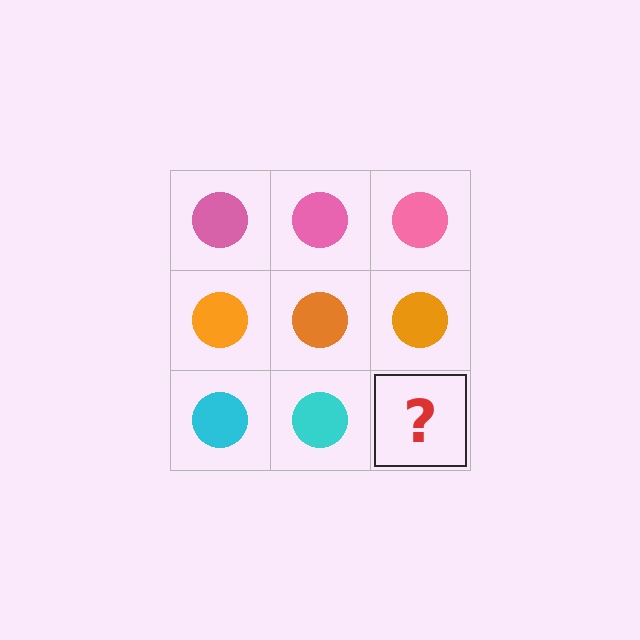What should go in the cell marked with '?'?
The missing cell should contain a cyan circle.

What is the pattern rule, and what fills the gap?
The rule is that each row has a consistent color. The gap should be filled with a cyan circle.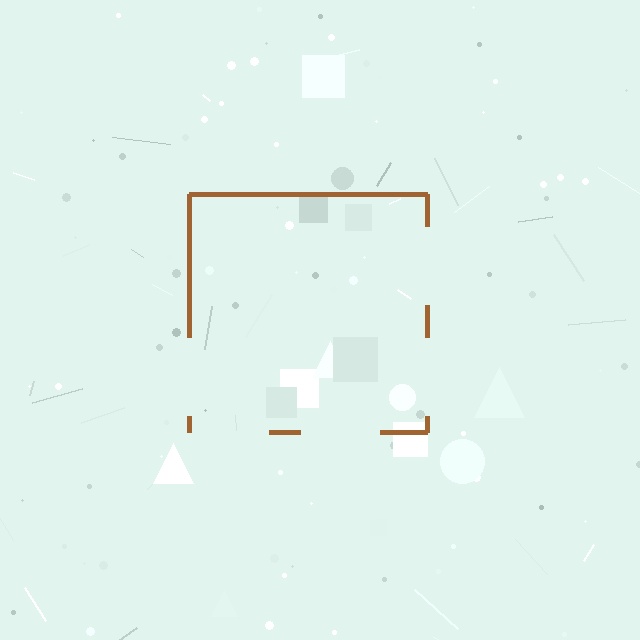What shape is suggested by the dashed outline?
The dashed outline suggests a square.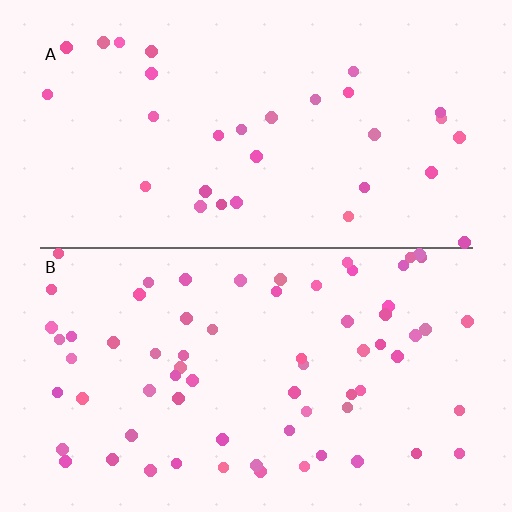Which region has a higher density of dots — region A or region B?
B (the bottom).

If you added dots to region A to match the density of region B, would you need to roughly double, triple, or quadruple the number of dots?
Approximately double.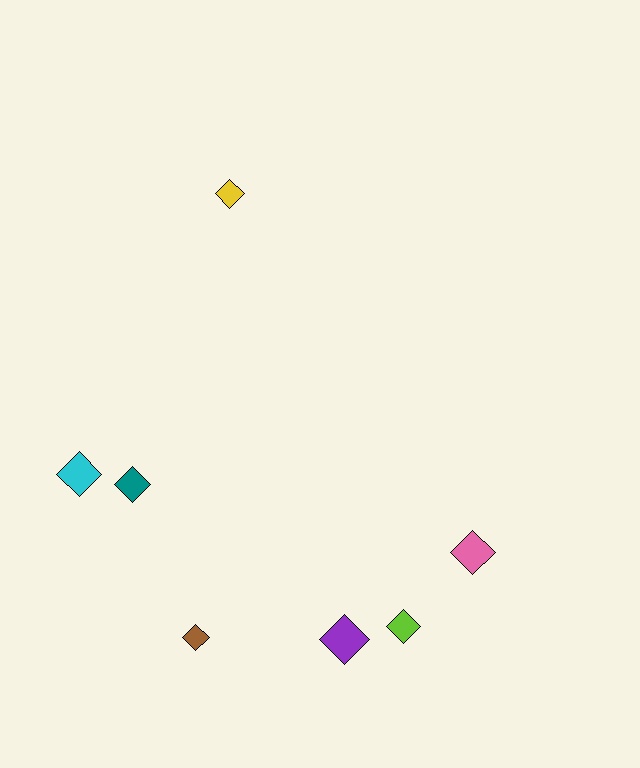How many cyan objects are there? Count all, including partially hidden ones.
There is 1 cyan object.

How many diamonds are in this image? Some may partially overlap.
There are 7 diamonds.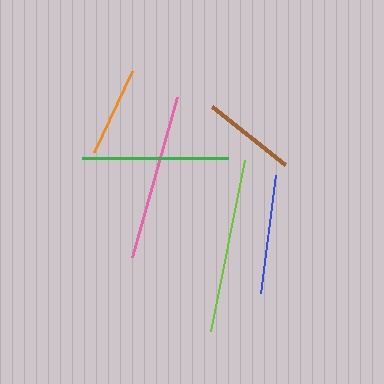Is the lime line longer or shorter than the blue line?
The lime line is longer than the blue line.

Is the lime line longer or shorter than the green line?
The lime line is longer than the green line.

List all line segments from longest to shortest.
From longest to shortest: lime, pink, green, blue, brown, orange.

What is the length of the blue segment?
The blue segment is approximately 119 pixels long.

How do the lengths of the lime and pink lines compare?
The lime and pink lines are approximately the same length.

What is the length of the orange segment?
The orange segment is approximately 90 pixels long.